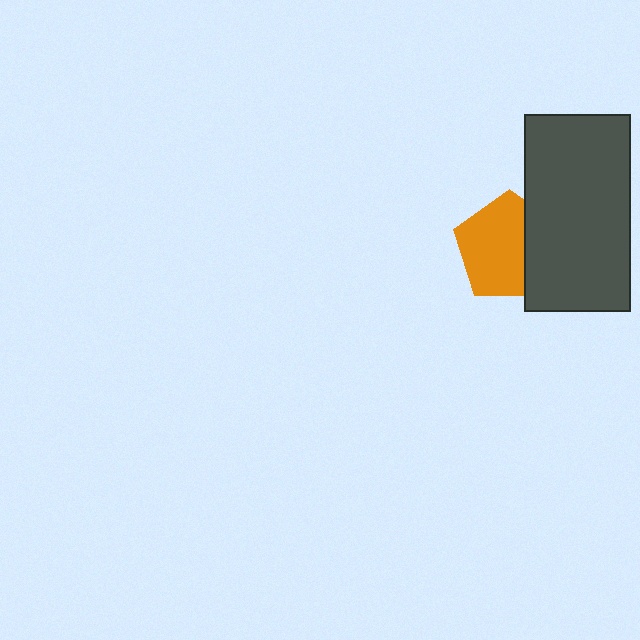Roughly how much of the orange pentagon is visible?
Most of it is visible (roughly 67%).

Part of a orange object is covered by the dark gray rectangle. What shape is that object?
It is a pentagon.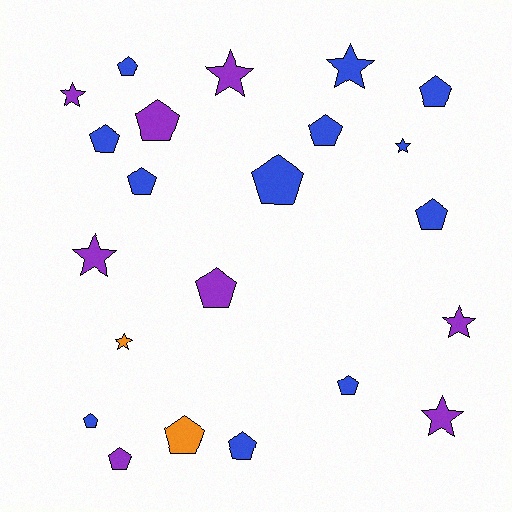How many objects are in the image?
There are 22 objects.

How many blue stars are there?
There are 2 blue stars.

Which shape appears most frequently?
Pentagon, with 14 objects.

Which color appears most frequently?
Blue, with 12 objects.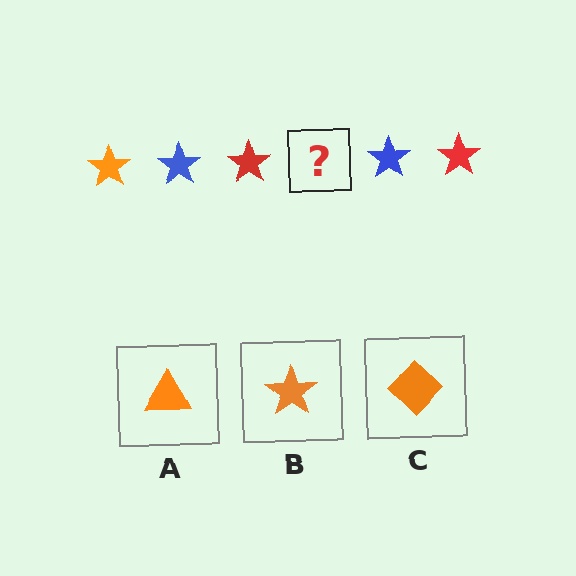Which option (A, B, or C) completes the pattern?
B.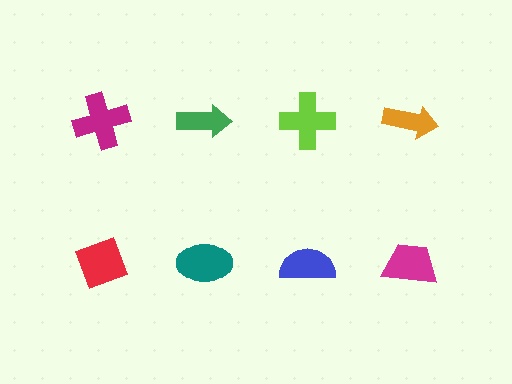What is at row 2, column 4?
A magenta trapezoid.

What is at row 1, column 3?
A lime cross.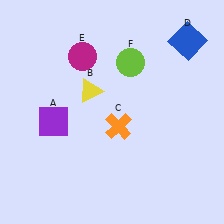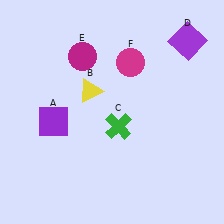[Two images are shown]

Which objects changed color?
C changed from orange to green. D changed from blue to purple. F changed from lime to magenta.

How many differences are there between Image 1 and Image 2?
There are 3 differences between the two images.